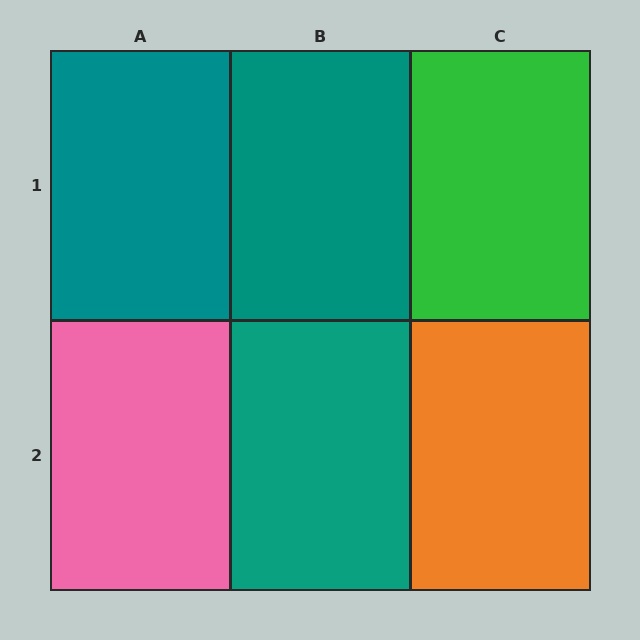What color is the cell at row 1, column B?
Teal.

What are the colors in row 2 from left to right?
Pink, teal, orange.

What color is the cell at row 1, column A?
Teal.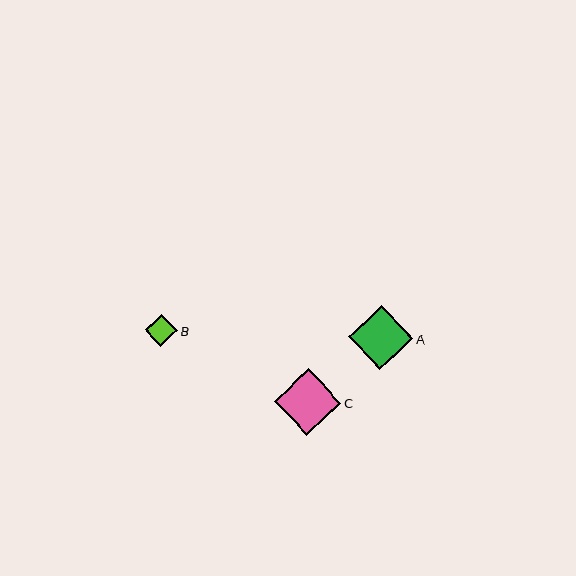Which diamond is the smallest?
Diamond B is the smallest with a size of approximately 32 pixels.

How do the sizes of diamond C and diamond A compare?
Diamond C and diamond A are approximately the same size.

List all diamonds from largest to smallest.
From largest to smallest: C, A, B.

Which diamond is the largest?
Diamond C is the largest with a size of approximately 67 pixels.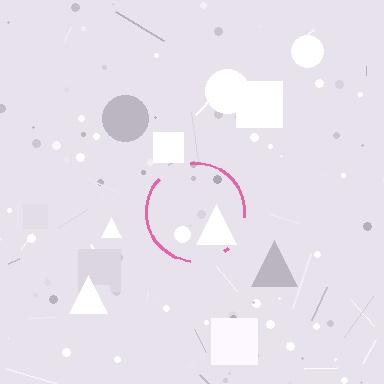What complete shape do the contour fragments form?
The contour fragments form a circle.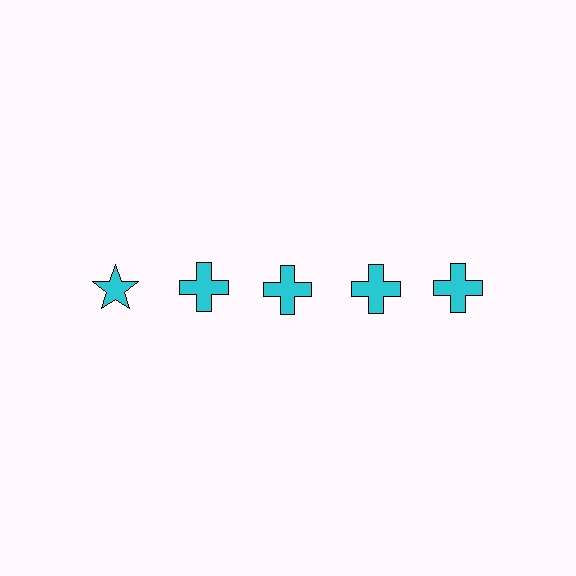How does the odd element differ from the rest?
It has a different shape: star instead of cross.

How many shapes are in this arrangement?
There are 5 shapes arranged in a grid pattern.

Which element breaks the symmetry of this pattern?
The cyan star in the top row, leftmost column breaks the symmetry. All other shapes are cyan crosses.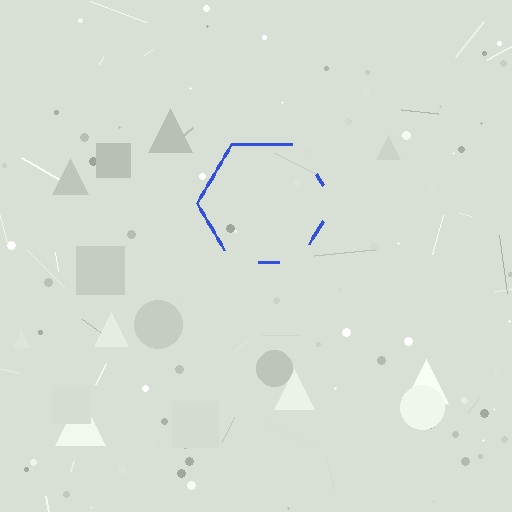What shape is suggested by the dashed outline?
The dashed outline suggests a hexagon.